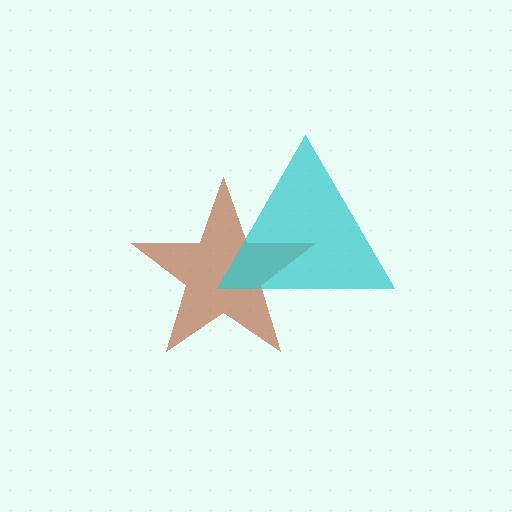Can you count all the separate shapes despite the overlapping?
Yes, there are 2 separate shapes.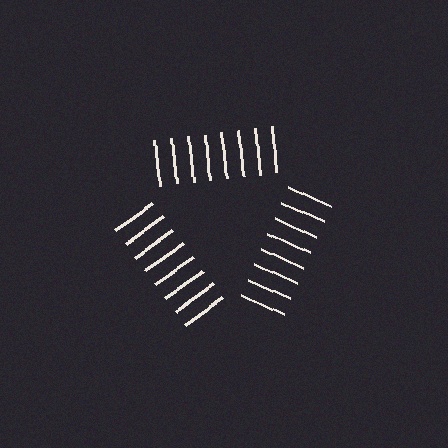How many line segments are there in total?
24 — 8 along each of the 3 edges.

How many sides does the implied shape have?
3 sides — the line-ends trace a triangle.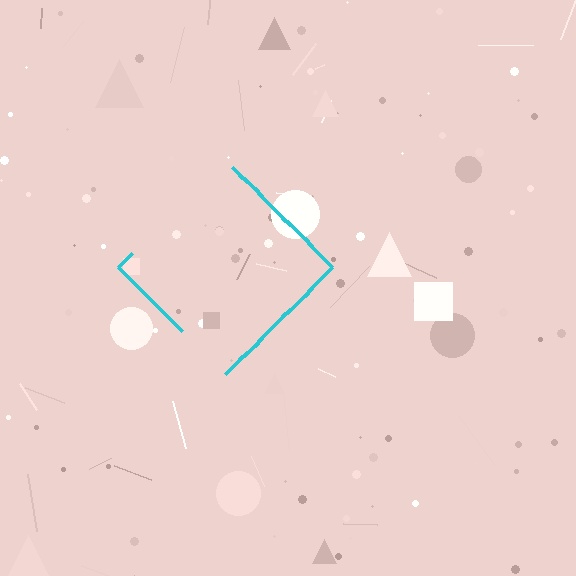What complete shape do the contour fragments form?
The contour fragments form a diamond.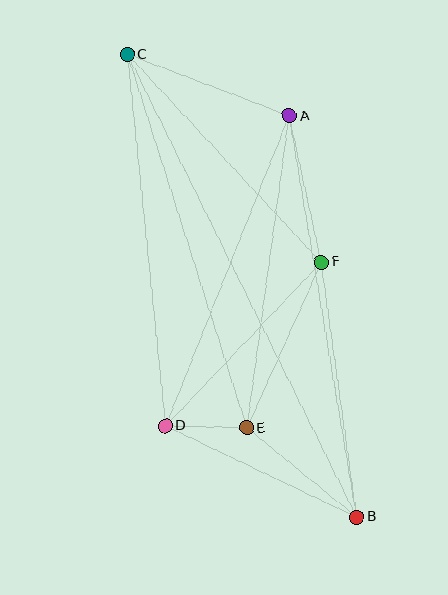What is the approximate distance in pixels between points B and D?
The distance between B and D is approximately 212 pixels.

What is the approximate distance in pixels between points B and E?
The distance between B and E is approximately 142 pixels.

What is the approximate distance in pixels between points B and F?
The distance between B and F is approximately 257 pixels.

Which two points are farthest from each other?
Points B and C are farthest from each other.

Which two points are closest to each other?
Points D and E are closest to each other.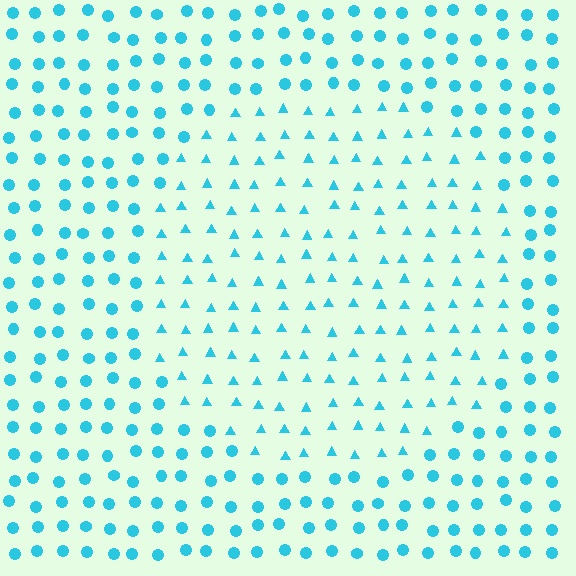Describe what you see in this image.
The image is filled with small cyan elements arranged in a uniform grid. A circle-shaped region contains triangles, while the surrounding area contains circles. The boundary is defined purely by the change in element shape.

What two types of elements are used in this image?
The image uses triangles inside the circle region and circles outside it.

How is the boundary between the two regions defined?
The boundary is defined by a change in element shape: triangles inside vs. circles outside. All elements share the same color and spacing.